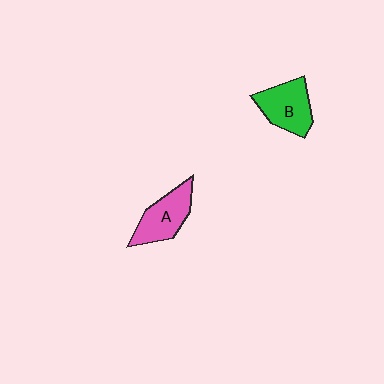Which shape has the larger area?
Shape B (green).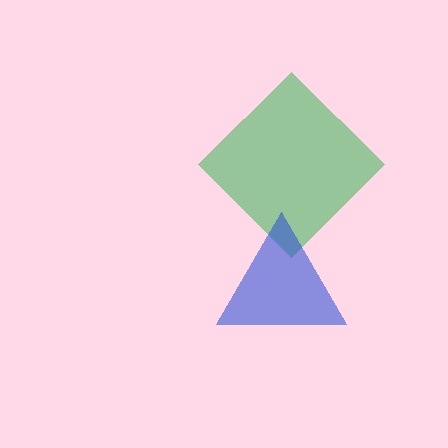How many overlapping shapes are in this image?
There are 2 overlapping shapes in the image.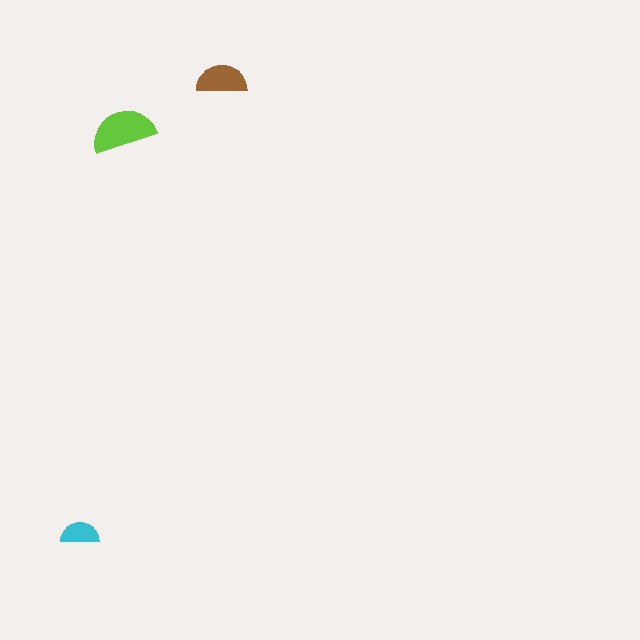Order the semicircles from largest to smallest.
the lime one, the brown one, the cyan one.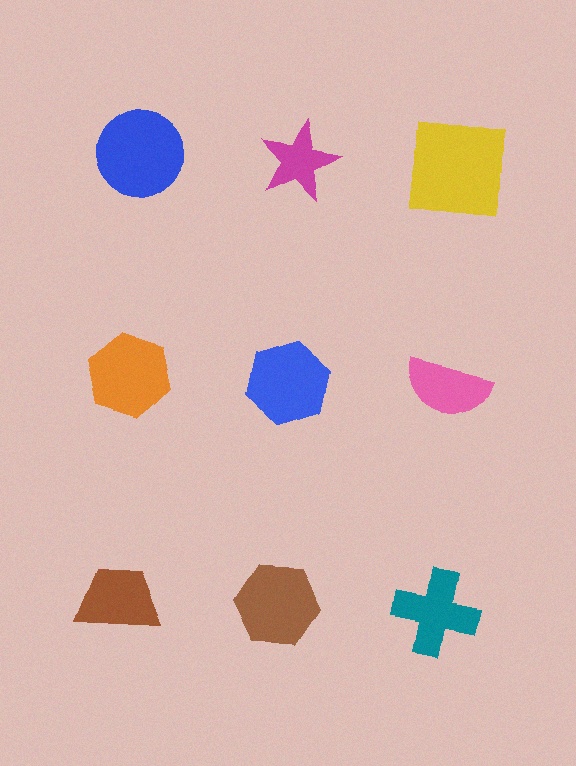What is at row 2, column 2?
A blue hexagon.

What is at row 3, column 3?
A teal cross.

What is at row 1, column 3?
A yellow square.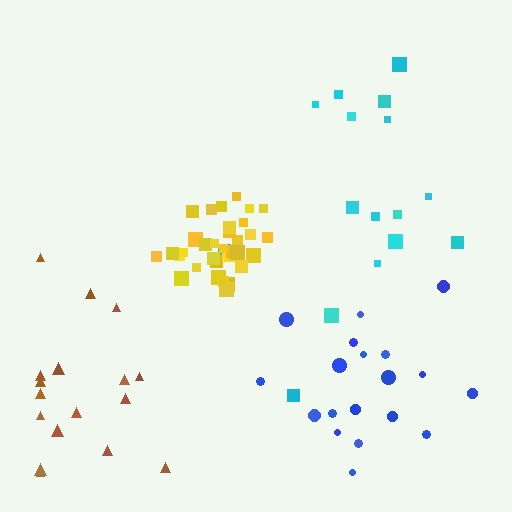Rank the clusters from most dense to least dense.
yellow, blue, brown, cyan.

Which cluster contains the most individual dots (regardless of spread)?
Yellow (34).